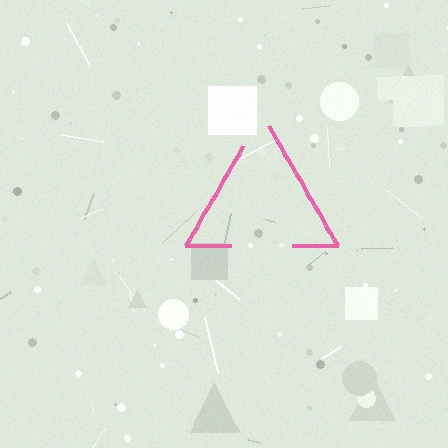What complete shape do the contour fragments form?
The contour fragments form a triangle.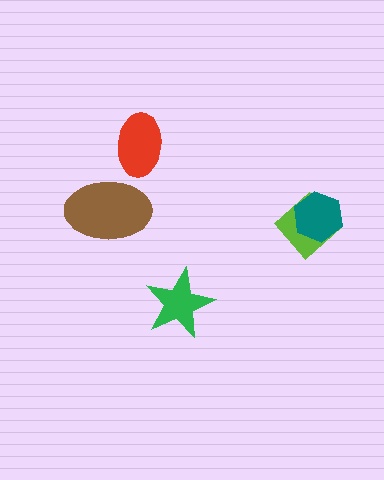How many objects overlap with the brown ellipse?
0 objects overlap with the brown ellipse.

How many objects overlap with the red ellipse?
0 objects overlap with the red ellipse.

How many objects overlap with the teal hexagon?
1 object overlaps with the teal hexagon.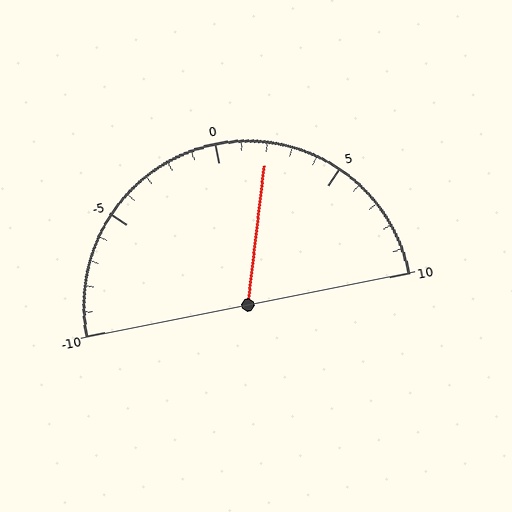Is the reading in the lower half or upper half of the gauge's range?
The reading is in the upper half of the range (-10 to 10).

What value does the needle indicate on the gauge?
The needle indicates approximately 2.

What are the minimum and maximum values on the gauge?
The gauge ranges from -10 to 10.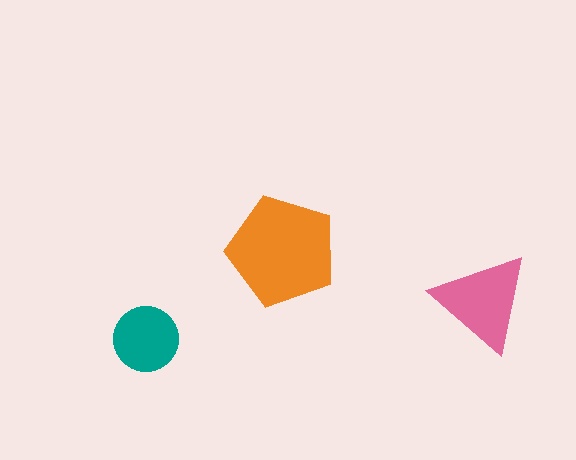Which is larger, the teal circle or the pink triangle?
The pink triangle.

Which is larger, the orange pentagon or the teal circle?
The orange pentagon.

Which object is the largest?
The orange pentagon.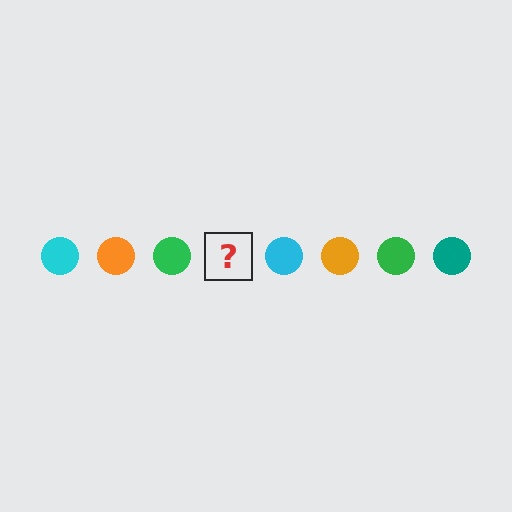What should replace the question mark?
The question mark should be replaced with a teal circle.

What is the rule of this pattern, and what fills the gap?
The rule is that the pattern cycles through cyan, orange, green, teal circles. The gap should be filled with a teal circle.